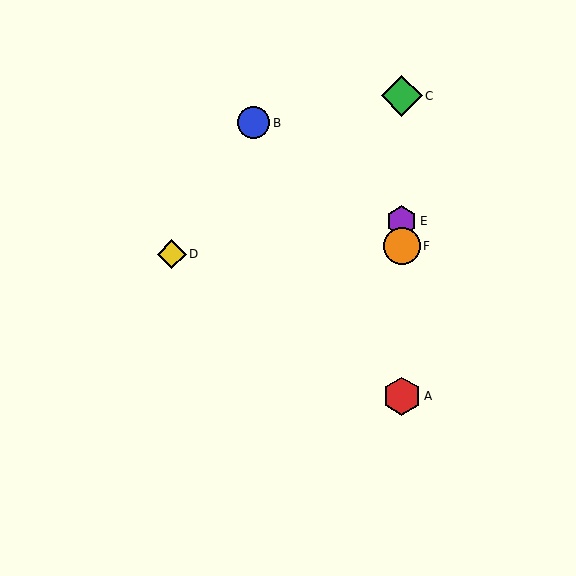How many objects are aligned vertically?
4 objects (A, C, E, F) are aligned vertically.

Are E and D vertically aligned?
No, E is at x≈402 and D is at x≈172.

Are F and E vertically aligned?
Yes, both are at x≈402.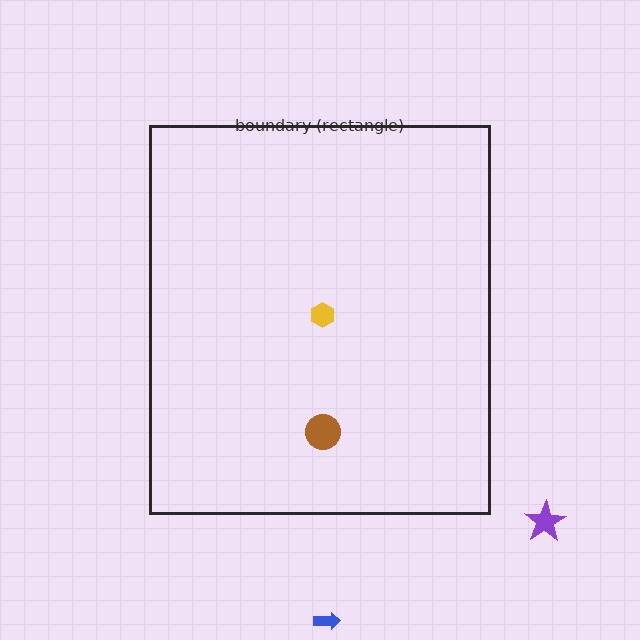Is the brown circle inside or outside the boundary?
Inside.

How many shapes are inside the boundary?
2 inside, 2 outside.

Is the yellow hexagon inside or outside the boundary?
Inside.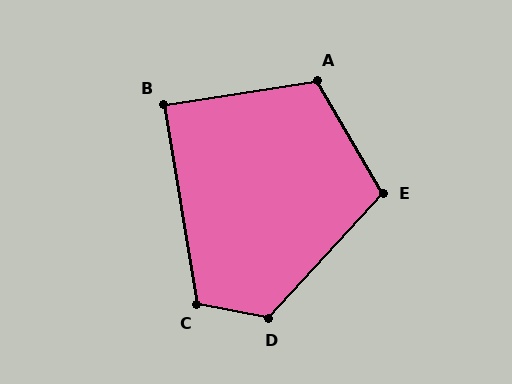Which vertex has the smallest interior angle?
B, at approximately 90 degrees.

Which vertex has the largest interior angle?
D, at approximately 121 degrees.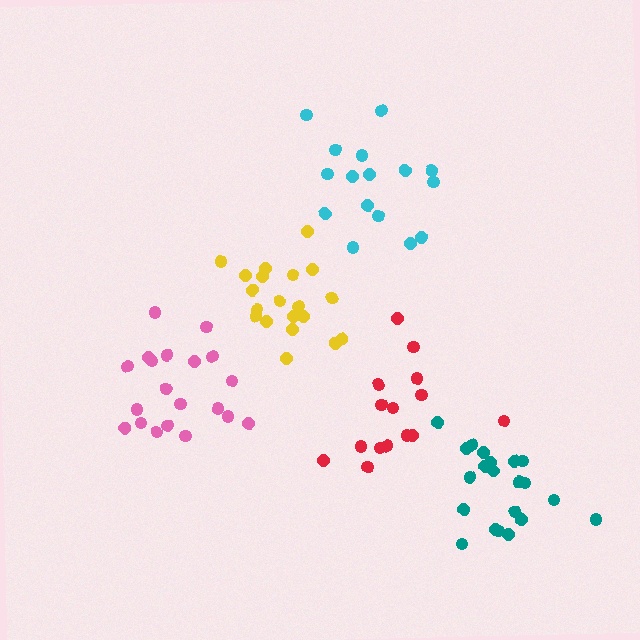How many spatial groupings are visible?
There are 5 spatial groupings.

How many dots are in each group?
Group 1: 16 dots, Group 2: 20 dots, Group 3: 15 dots, Group 4: 21 dots, Group 5: 20 dots (92 total).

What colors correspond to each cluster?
The clusters are colored: cyan, pink, red, teal, yellow.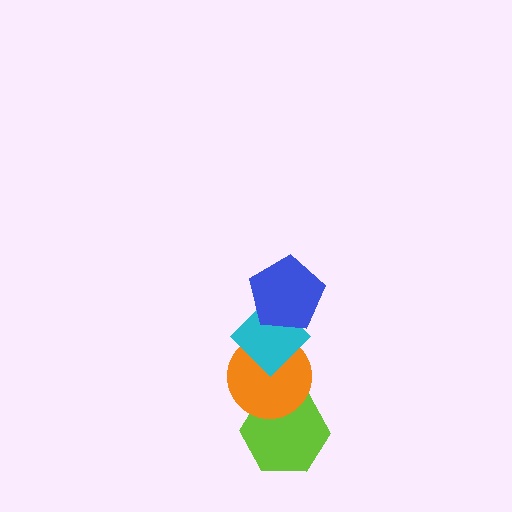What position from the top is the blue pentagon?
The blue pentagon is 1st from the top.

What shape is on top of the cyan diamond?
The blue pentagon is on top of the cyan diamond.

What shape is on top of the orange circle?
The cyan diamond is on top of the orange circle.